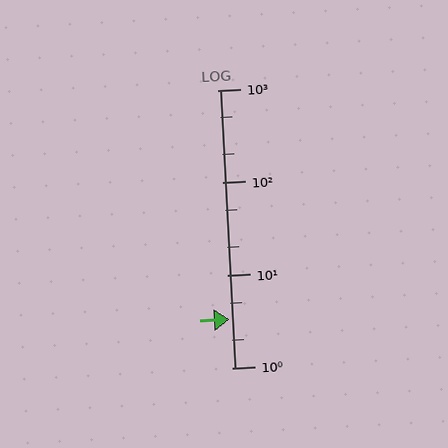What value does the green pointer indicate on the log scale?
The pointer indicates approximately 3.3.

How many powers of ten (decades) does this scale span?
The scale spans 3 decades, from 1 to 1000.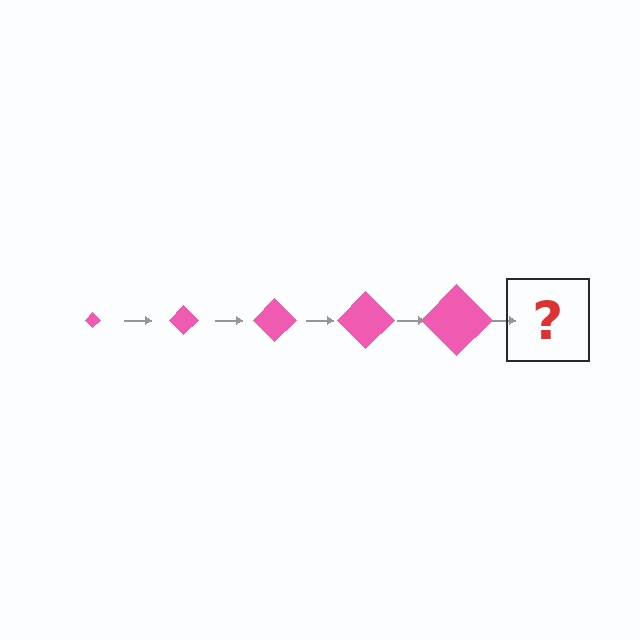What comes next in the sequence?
The next element should be a pink diamond, larger than the previous one.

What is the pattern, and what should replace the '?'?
The pattern is that the diamond gets progressively larger each step. The '?' should be a pink diamond, larger than the previous one.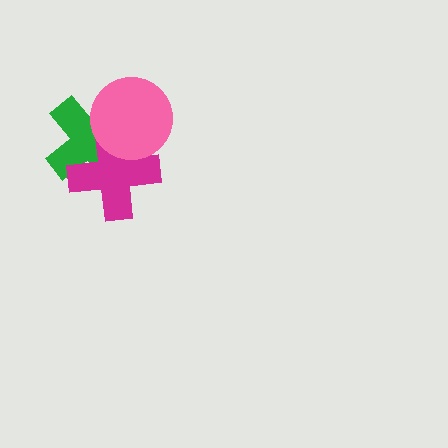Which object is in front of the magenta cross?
The pink circle is in front of the magenta cross.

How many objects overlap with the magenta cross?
2 objects overlap with the magenta cross.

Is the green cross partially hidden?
Yes, it is partially covered by another shape.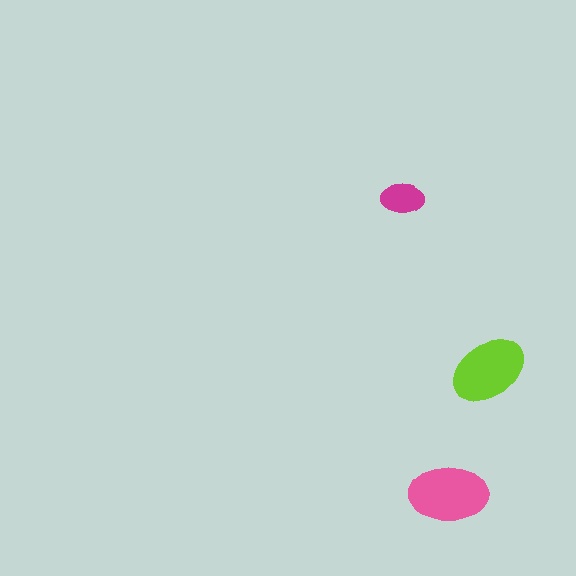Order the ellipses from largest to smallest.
the pink one, the lime one, the magenta one.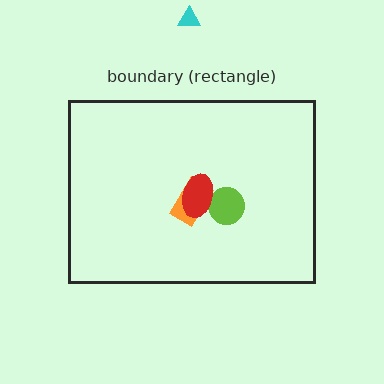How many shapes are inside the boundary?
3 inside, 1 outside.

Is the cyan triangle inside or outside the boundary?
Outside.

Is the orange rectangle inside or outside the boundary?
Inside.